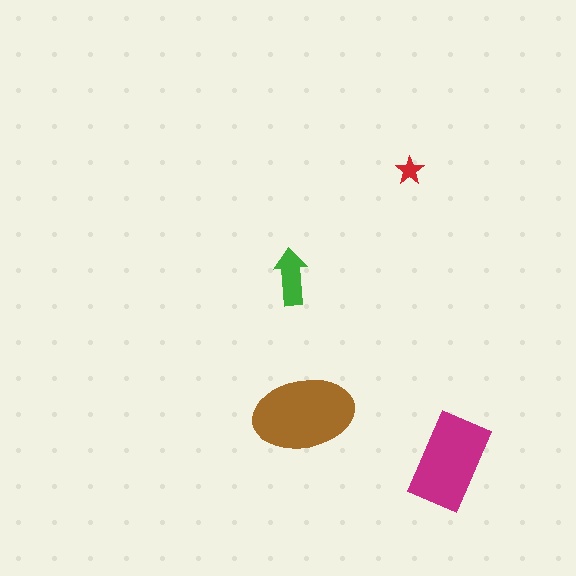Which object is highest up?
The red star is topmost.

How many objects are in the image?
There are 4 objects in the image.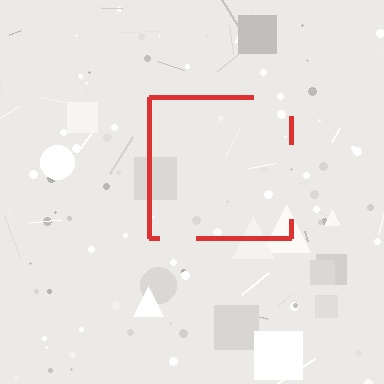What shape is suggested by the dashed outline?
The dashed outline suggests a square.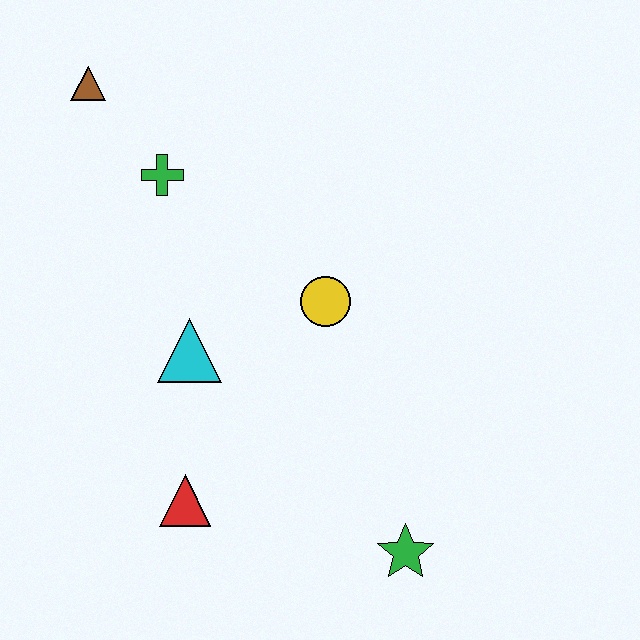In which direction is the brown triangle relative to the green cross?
The brown triangle is above the green cross.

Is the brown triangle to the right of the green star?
No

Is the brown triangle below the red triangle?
No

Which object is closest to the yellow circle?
The cyan triangle is closest to the yellow circle.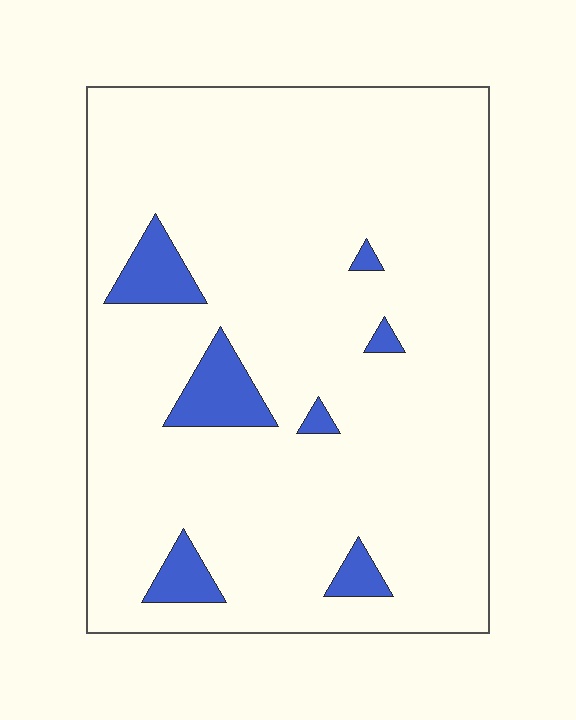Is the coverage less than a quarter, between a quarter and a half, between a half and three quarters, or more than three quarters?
Less than a quarter.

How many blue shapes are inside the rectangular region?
7.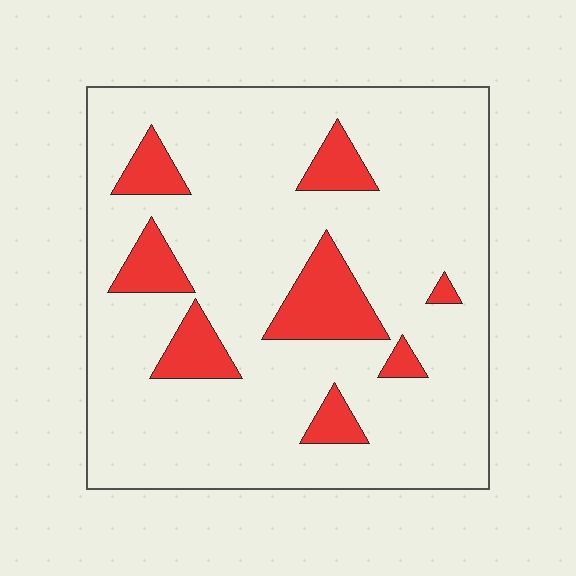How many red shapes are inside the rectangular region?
8.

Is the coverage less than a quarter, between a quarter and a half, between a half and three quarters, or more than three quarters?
Less than a quarter.